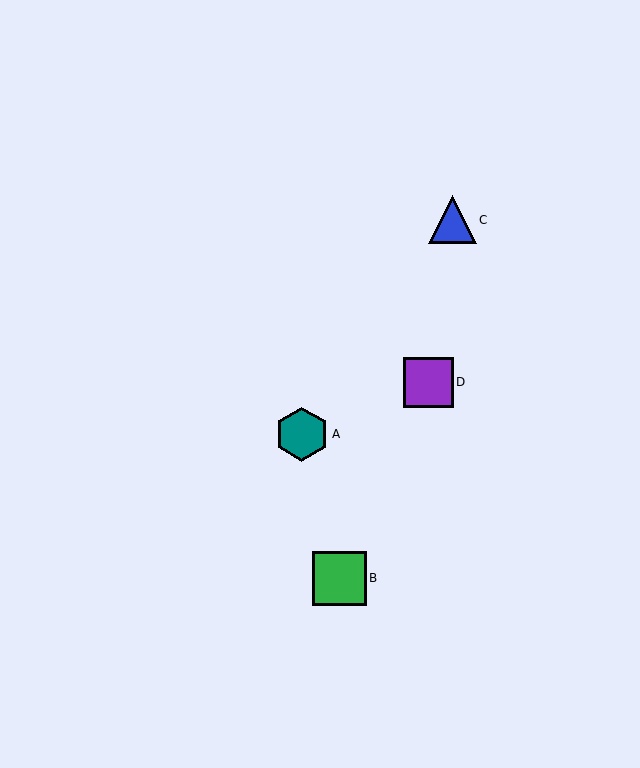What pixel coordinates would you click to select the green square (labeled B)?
Click at (339, 578) to select the green square B.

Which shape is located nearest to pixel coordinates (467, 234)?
The blue triangle (labeled C) at (453, 220) is nearest to that location.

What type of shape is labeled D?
Shape D is a purple square.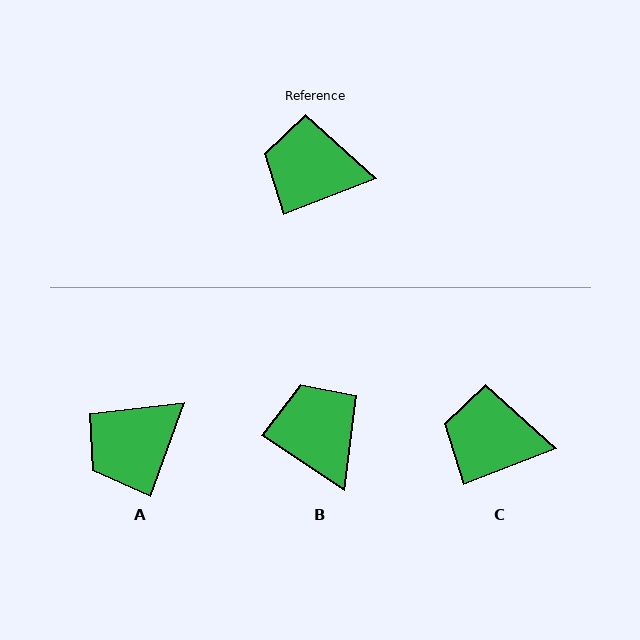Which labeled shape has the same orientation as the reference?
C.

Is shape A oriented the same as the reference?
No, it is off by about 49 degrees.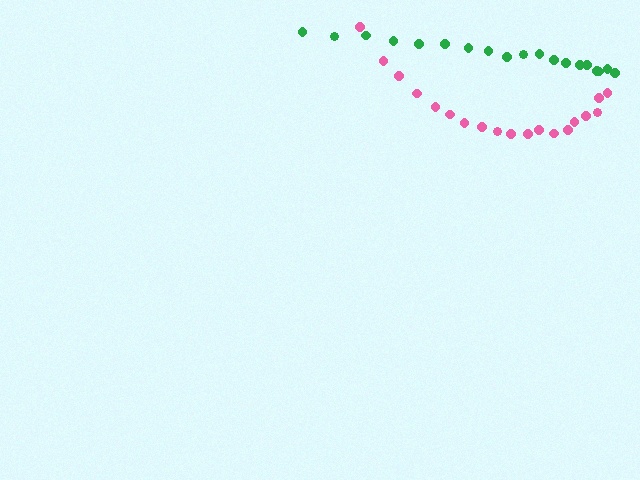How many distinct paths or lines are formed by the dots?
There are 2 distinct paths.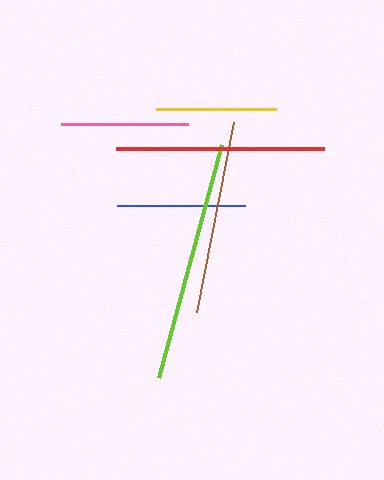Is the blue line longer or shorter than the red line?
The red line is longer than the blue line.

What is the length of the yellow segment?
The yellow segment is approximately 120 pixels long.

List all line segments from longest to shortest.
From longest to shortest: lime, red, brown, blue, pink, yellow.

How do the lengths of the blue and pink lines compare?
The blue and pink lines are approximately the same length.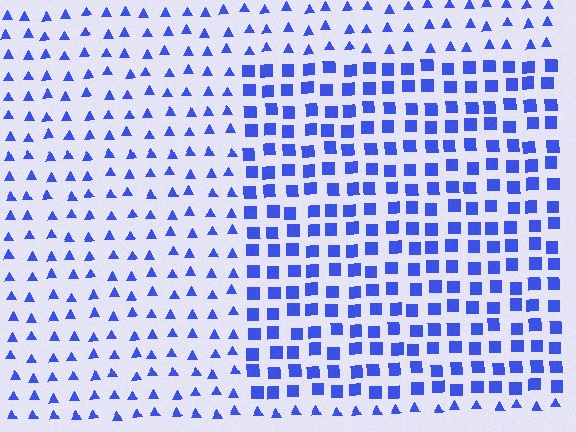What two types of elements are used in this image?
The image uses squares inside the rectangle region and triangles outside it.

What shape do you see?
I see a rectangle.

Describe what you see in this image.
The image is filled with small blue elements arranged in a uniform grid. A rectangle-shaped region contains squares, while the surrounding area contains triangles. The boundary is defined purely by the change in element shape.